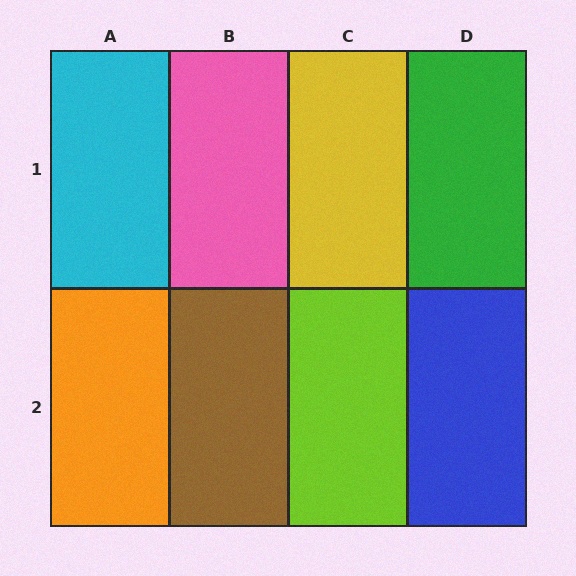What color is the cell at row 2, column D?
Blue.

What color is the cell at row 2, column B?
Brown.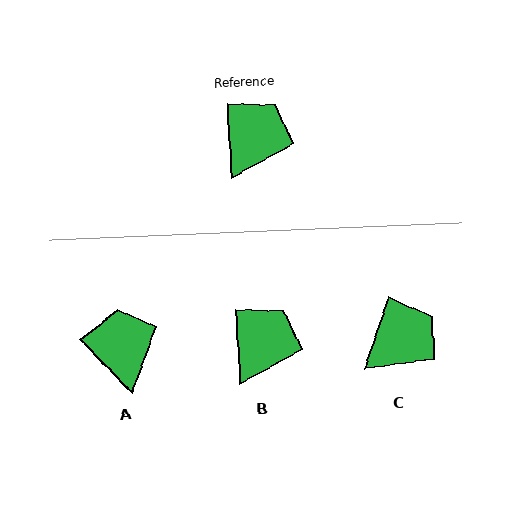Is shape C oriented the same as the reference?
No, it is off by about 21 degrees.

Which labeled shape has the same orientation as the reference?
B.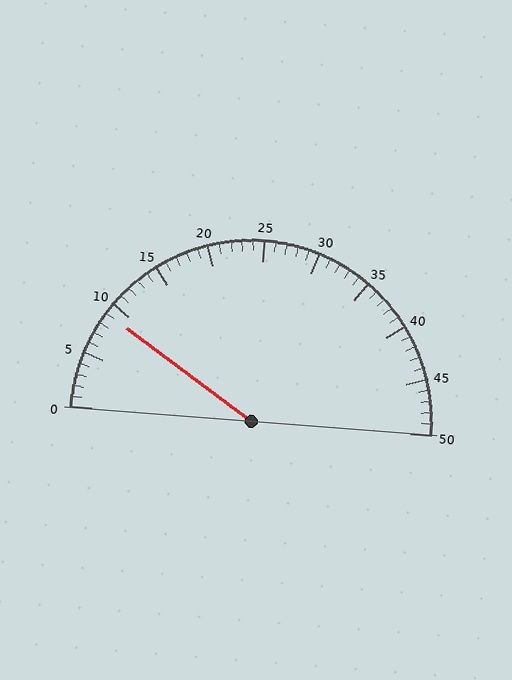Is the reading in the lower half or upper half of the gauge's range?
The reading is in the lower half of the range (0 to 50).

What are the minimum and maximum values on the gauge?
The gauge ranges from 0 to 50.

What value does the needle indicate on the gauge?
The needle indicates approximately 9.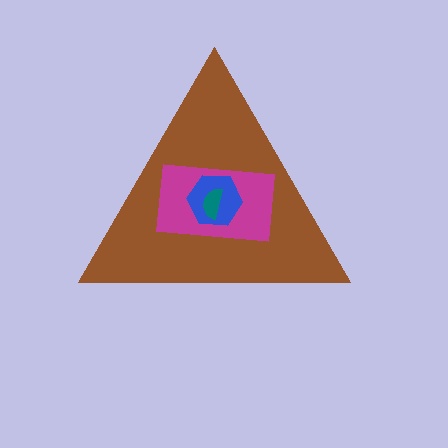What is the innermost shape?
The teal semicircle.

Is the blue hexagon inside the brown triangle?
Yes.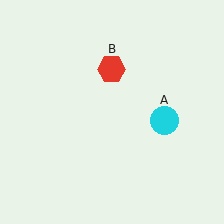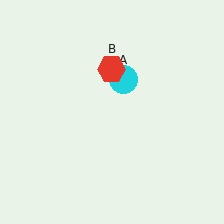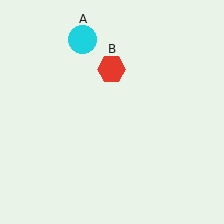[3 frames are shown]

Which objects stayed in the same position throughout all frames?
Red hexagon (object B) remained stationary.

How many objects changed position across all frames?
1 object changed position: cyan circle (object A).